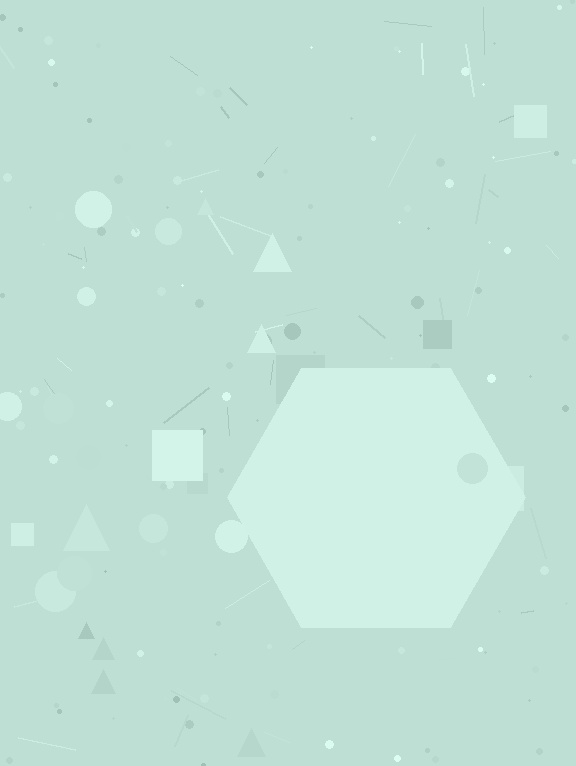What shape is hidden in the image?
A hexagon is hidden in the image.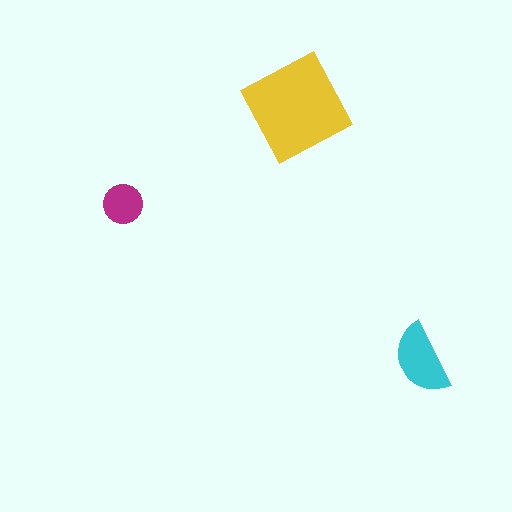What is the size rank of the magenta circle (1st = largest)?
3rd.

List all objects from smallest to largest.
The magenta circle, the cyan semicircle, the yellow diamond.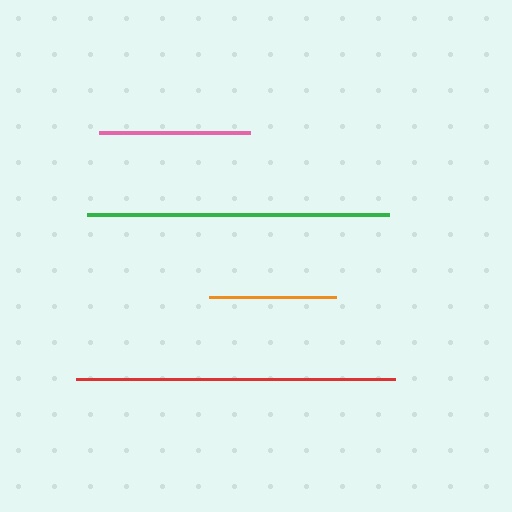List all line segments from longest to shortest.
From longest to shortest: red, green, pink, orange.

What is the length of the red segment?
The red segment is approximately 319 pixels long.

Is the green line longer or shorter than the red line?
The red line is longer than the green line.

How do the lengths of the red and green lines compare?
The red and green lines are approximately the same length.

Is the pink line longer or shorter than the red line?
The red line is longer than the pink line.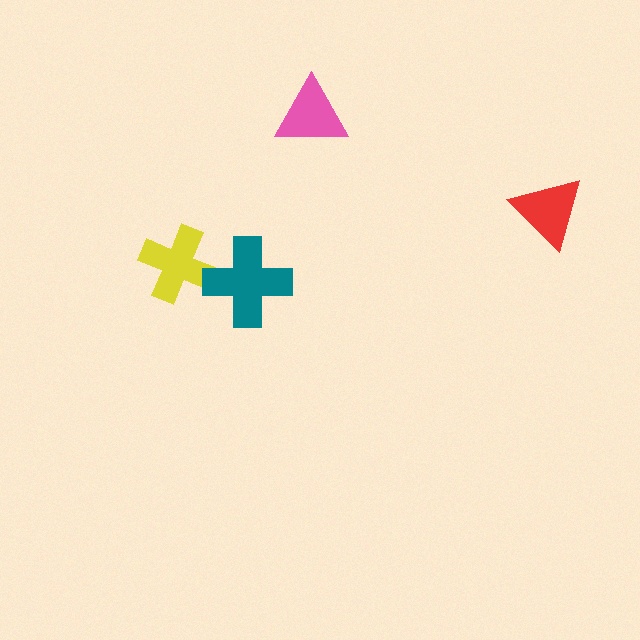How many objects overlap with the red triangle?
0 objects overlap with the red triangle.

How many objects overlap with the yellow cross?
1 object overlaps with the yellow cross.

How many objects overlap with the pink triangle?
0 objects overlap with the pink triangle.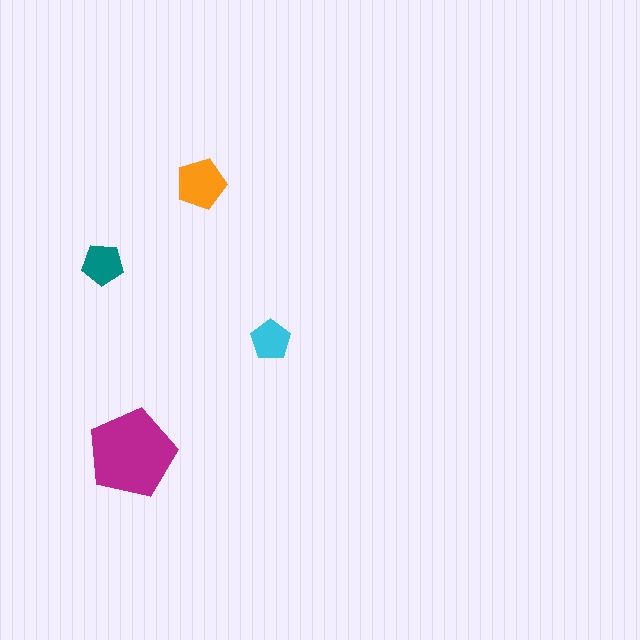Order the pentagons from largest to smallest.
the magenta one, the orange one, the teal one, the cyan one.